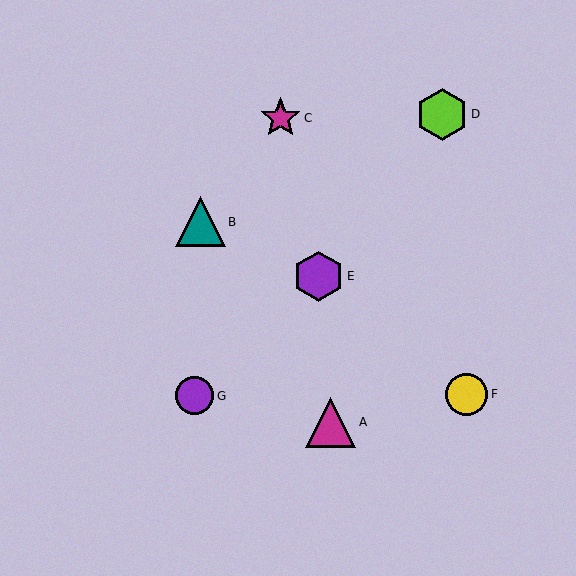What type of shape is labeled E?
Shape E is a purple hexagon.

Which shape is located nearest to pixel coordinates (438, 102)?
The lime hexagon (labeled D) at (442, 114) is nearest to that location.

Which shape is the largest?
The lime hexagon (labeled D) is the largest.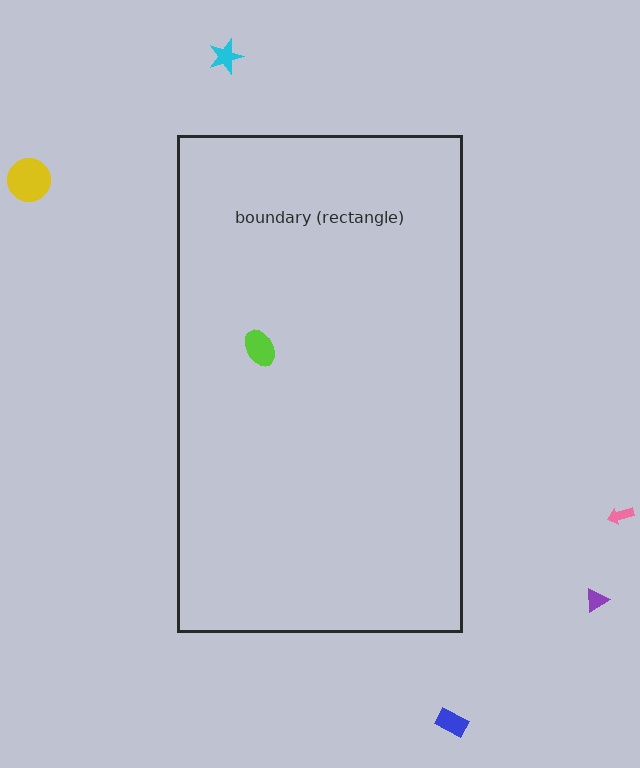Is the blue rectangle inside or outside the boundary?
Outside.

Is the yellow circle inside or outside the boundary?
Outside.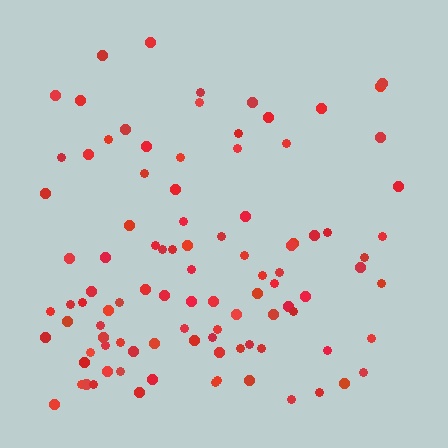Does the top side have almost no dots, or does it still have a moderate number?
Still a moderate number, just noticeably fewer than the bottom.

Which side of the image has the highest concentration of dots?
The bottom.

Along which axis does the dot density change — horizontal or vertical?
Vertical.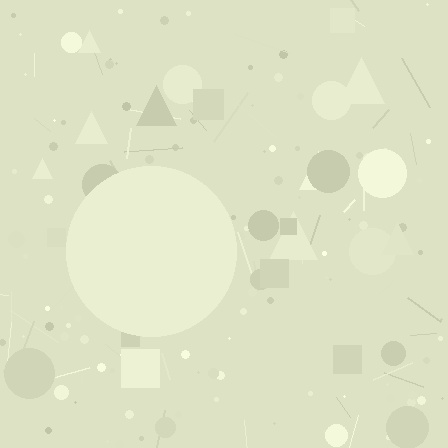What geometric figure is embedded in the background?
A circle is embedded in the background.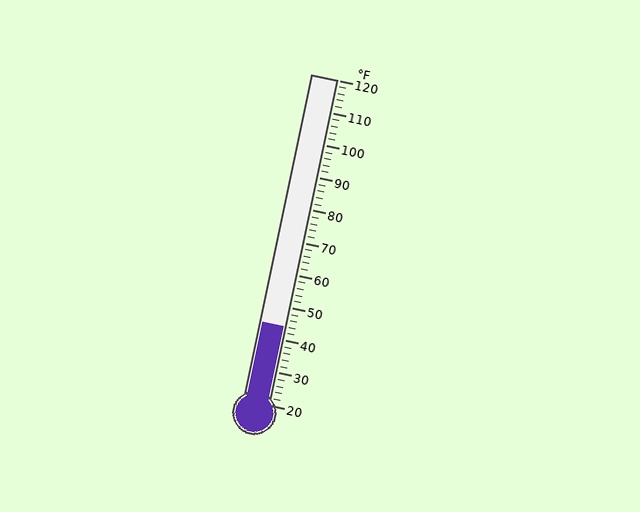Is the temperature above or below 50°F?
The temperature is below 50°F.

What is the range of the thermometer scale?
The thermometer scale ranges from 20°F to 120°F.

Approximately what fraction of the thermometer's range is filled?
The thermometer is filled to approximately 25% of its range.